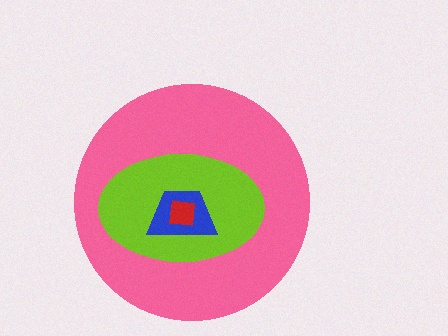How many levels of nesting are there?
4.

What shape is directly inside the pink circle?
The lime ellipse.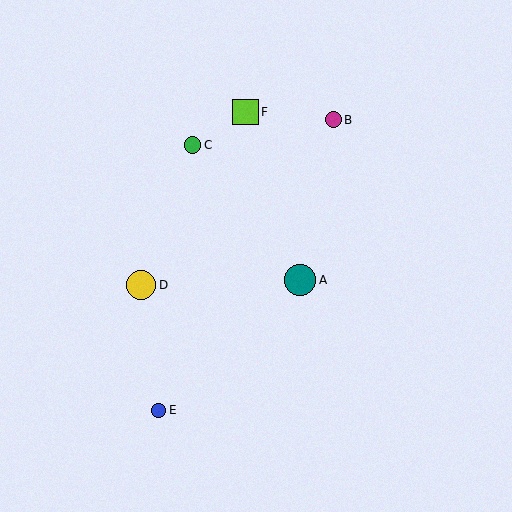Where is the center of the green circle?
The center of the green circle is at (193, 145).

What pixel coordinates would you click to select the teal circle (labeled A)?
Click at (300, 280) to select the teal circle A.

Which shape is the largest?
The teal circle (labeled A) is the largest.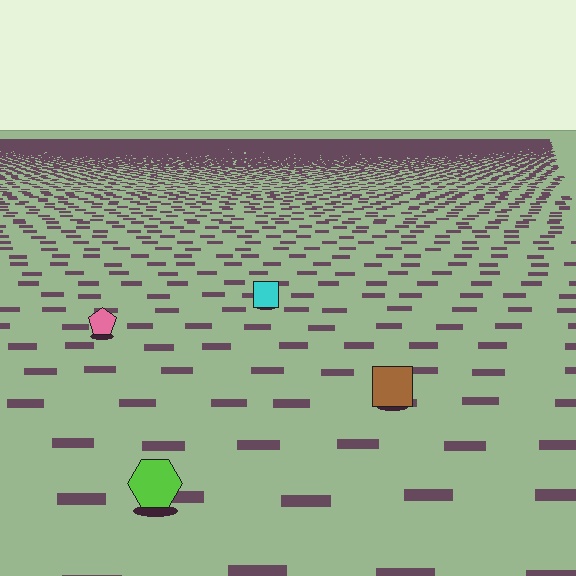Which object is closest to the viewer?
The lime hexagon is closest. The texture marks near it are larger and more spread out.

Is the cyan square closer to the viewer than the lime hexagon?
No. The lime hexagon is closer — you can tell from the texture gradient: the ground texture is coarser near it.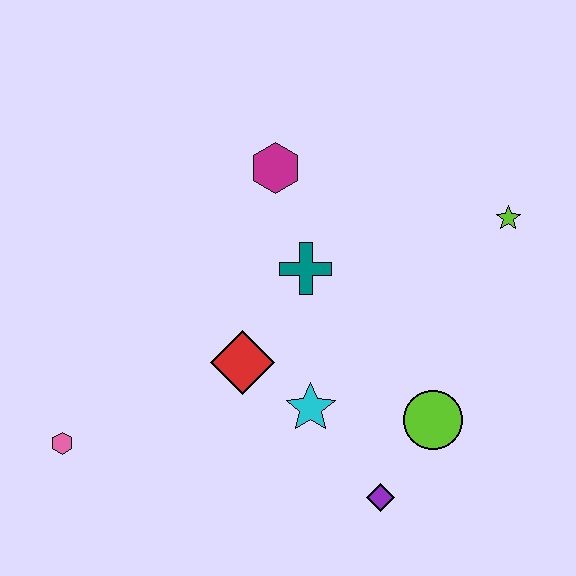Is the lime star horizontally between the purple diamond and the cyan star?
No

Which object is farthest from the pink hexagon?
The lime star is farthest from the pink hexagon.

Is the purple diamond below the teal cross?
Yes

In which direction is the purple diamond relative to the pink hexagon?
The purple diamond is to the right of the pink hexagon.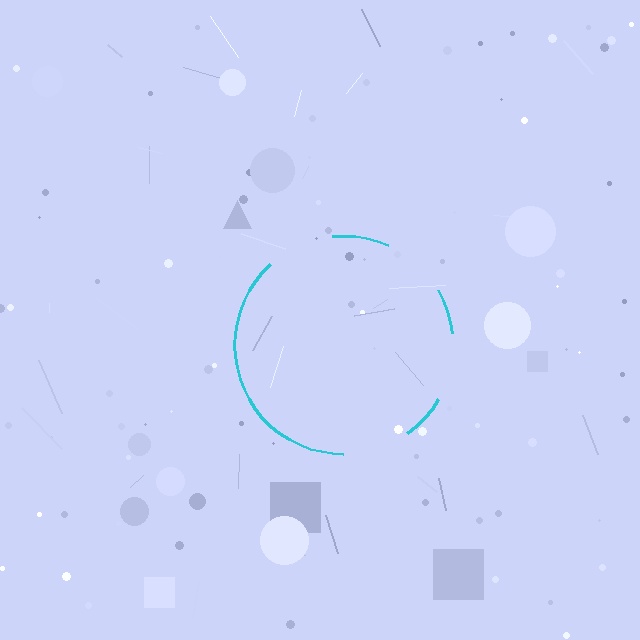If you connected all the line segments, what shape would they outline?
They would outline a circle.